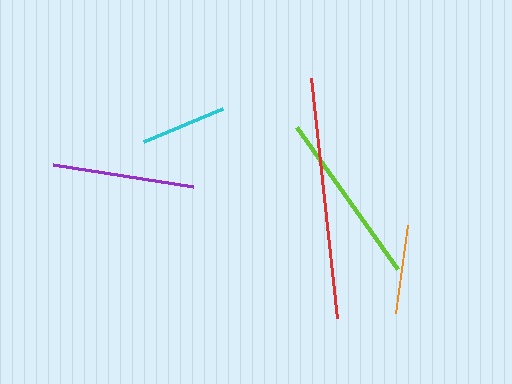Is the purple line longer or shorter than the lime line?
The lime line is longer than the purple line.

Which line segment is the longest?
The red line is the longest at approximately 241 pixels.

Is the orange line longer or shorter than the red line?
The red line is longer than the orange line.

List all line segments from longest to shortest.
From longest to shortest: red, lime, purple, orange, cyan.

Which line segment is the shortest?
The cyan line is the shortest at approximately 85 pixels.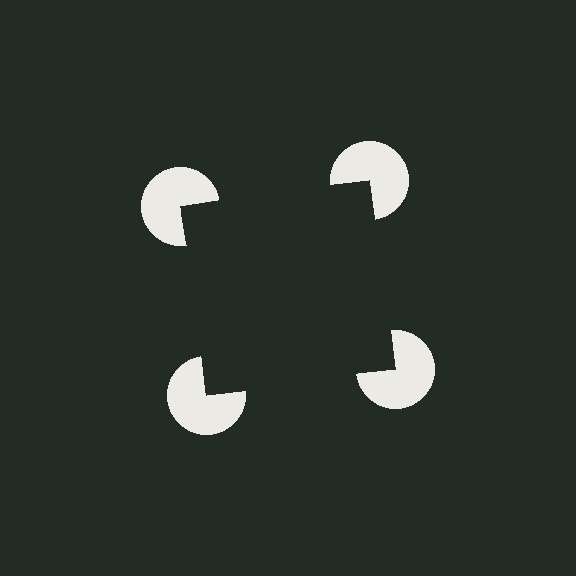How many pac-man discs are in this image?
There are 4 — one at each vertex of the illusory square.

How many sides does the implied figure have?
4 sides.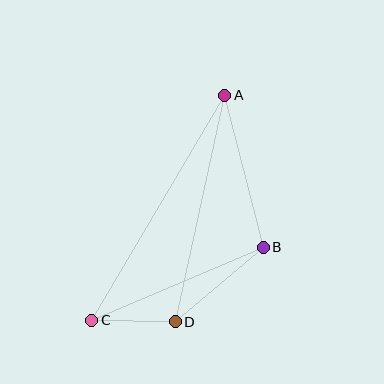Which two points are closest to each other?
Points C and D are closest to each other.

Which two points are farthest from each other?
Points A and C are farthest from each other.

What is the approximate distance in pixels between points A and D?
The distance between A and D is approximately 232 pixels.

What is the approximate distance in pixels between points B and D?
The distance between B and D is approximately 115 pixels.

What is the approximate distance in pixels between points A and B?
The distance between A and B is approximately 156 pixels.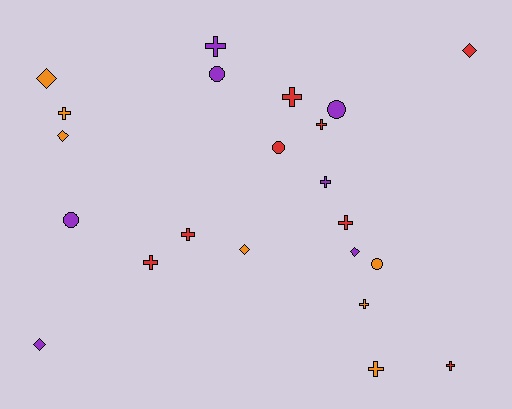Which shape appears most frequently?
Cross, with 11 objects.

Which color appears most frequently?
Red, with 8 objects.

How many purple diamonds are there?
There are 2 purple diamonds.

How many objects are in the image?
There are 22 objects.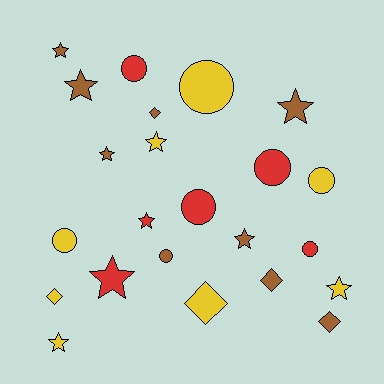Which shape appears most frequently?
Star, with 10 objects.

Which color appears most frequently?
Brown, with 9 objects.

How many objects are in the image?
There are 23 objects.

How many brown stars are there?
There are 5 brown stars.